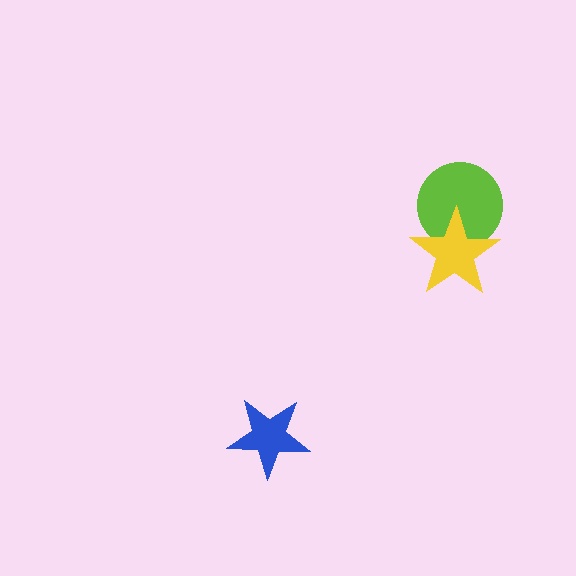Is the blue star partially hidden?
No, no other shape covers it.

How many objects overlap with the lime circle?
1 object overlaps with the lime circle.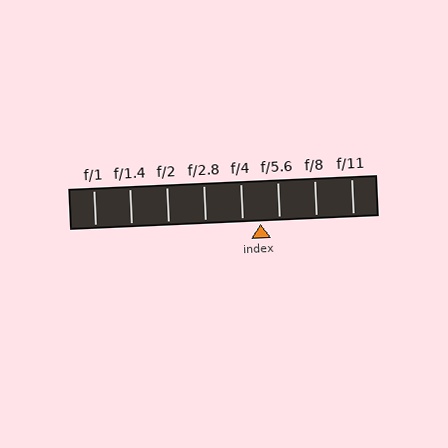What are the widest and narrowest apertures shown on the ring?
The widest aperture shown is f/1 and the narrowest is f/11.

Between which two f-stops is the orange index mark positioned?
The index mark is between f/4 and f/5.6.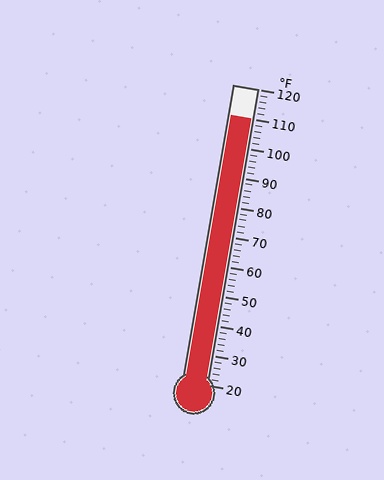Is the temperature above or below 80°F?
The temperature is above 80°F.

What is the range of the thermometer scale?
The thermometer scale ranges from 20°F to 120°F.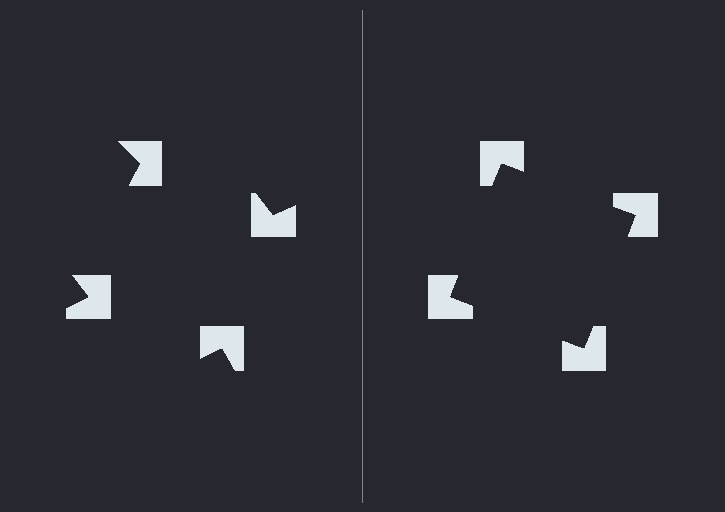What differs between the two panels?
The notched squares are positioned identically on both sides; only the wedge orientations differ. On the right they align to a square; on the left they are misaligned.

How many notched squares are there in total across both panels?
8 — 4 on each side.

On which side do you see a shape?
An illusory square appears on the right side. On the left side the wedge cuts are rotated, so no coherent shape forms.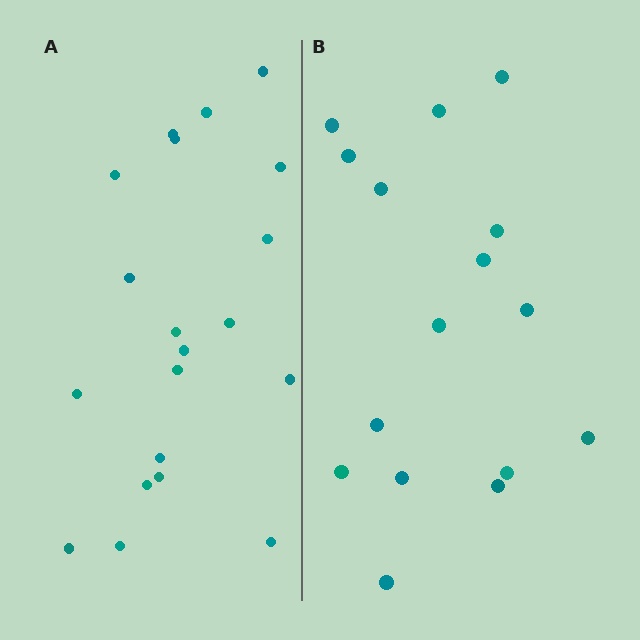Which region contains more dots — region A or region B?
Region A (the left region) has more dots.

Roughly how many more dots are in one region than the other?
Region A has about 4 more dots than region B.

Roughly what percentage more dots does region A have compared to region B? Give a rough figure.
About 25% more.